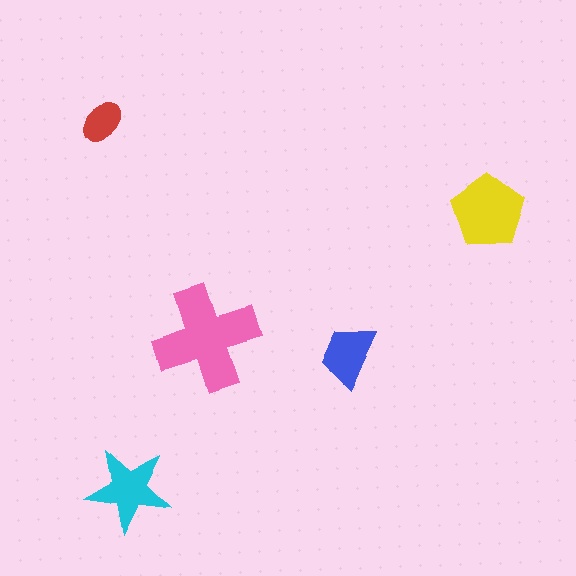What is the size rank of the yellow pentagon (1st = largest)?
2nd.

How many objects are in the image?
There are 5 objects in the image.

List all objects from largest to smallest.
The pink cross, the yellow pentagon, the cyan star, the blue trapezoid, the red ellipse.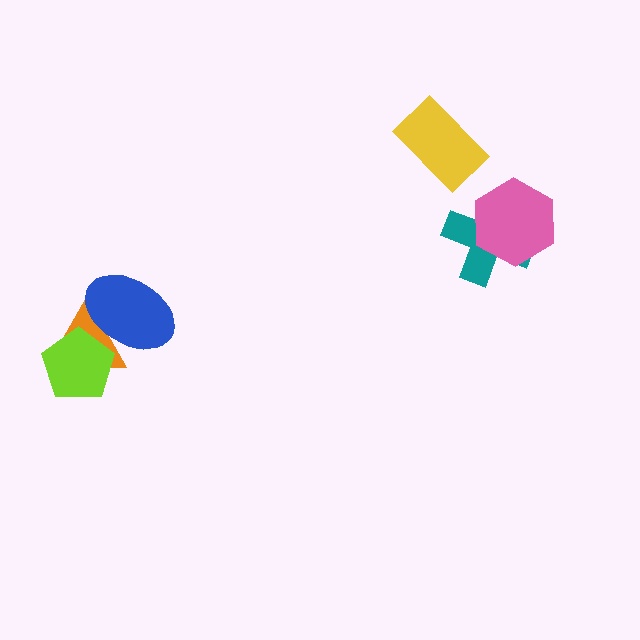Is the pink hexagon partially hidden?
No, no other shape covers it.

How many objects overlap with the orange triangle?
2 objects overlap with the orange triangle.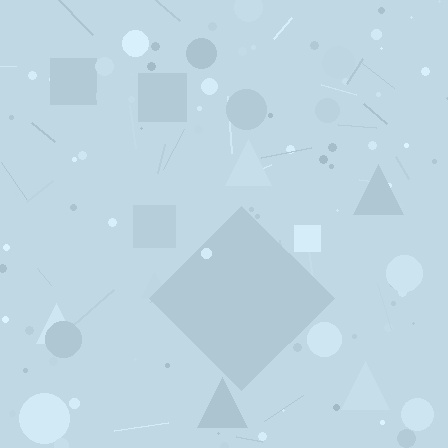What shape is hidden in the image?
A diamond is hidden in the image.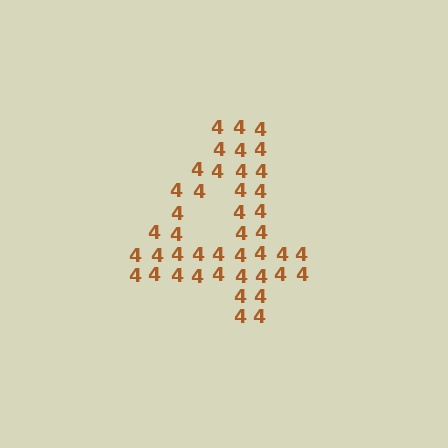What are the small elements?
The small elements are digit 4's.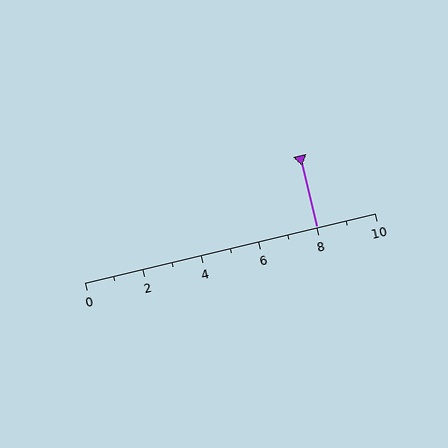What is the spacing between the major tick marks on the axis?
The major ticks are spaced 2 apart.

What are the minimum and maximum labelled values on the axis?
The axis runs from 0 to 10.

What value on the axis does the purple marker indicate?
The marker indicates approximately 8.